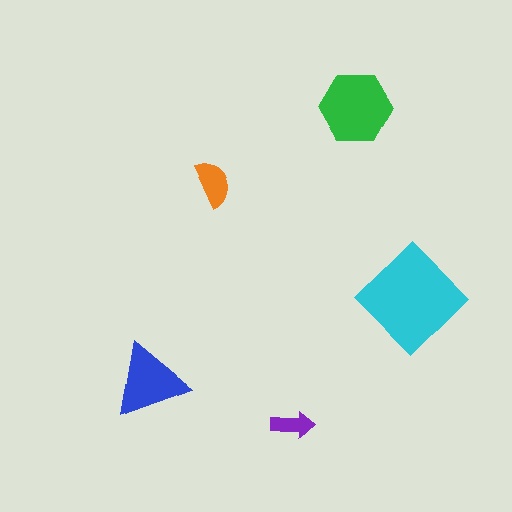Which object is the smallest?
The purple arrow.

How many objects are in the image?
There are 5 objects in the image.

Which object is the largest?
The cyan diamond.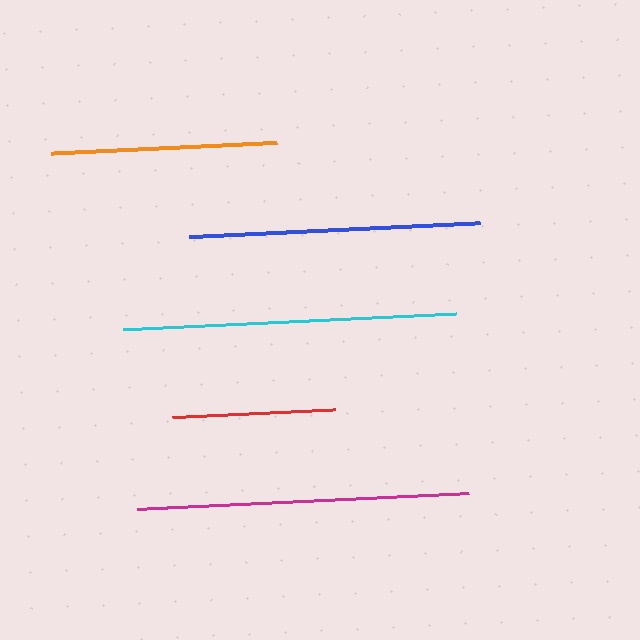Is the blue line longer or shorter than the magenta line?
The magenta line is longer than the blue line.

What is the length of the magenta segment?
The magenta segment is approximately 332 pixels long.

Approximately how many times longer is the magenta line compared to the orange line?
The magenta line is approximately 1.5 times the length of the orange line.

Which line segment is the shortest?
The red line is the shortest at approximately 164 pixels.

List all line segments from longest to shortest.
From longest to shortest: cyan, magenta, blue, orange, red.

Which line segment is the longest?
The cyan line is the longest at approximately 333 pixels.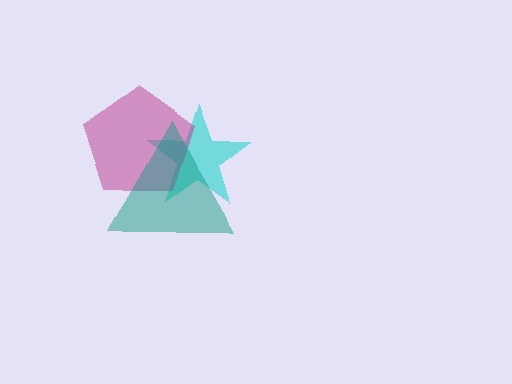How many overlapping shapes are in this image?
There are 3 overlapping shapes in the image.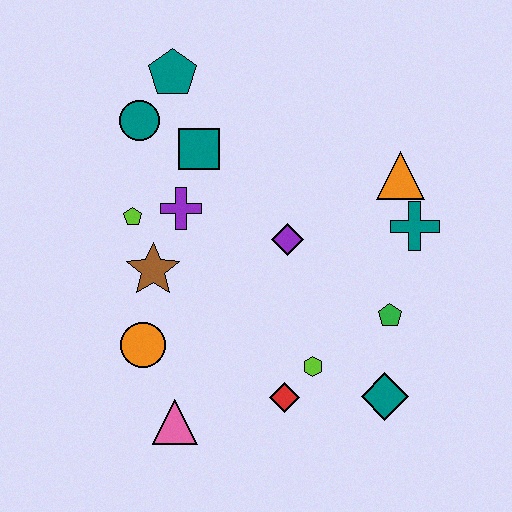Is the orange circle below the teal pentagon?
Yes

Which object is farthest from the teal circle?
The teal diamond is farthest from the teal circle.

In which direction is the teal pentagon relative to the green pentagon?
The teal pentagon is above the green pentagon.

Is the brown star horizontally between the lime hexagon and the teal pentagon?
No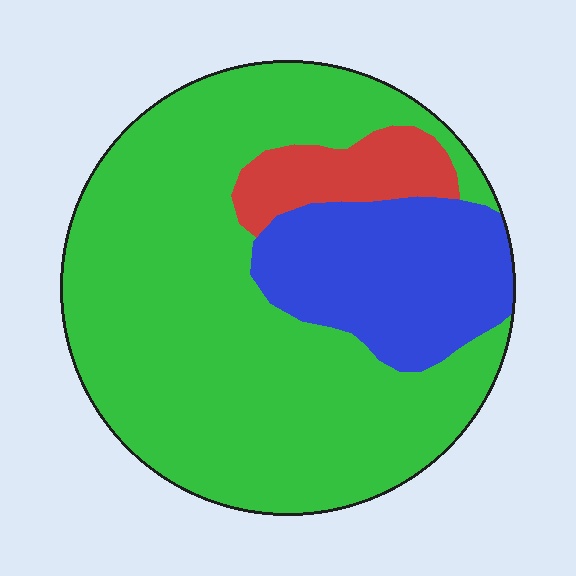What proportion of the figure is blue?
Blue takes up about one fifth (1/5) of the figure.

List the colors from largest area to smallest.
From largest to smallest: green, blue, red.